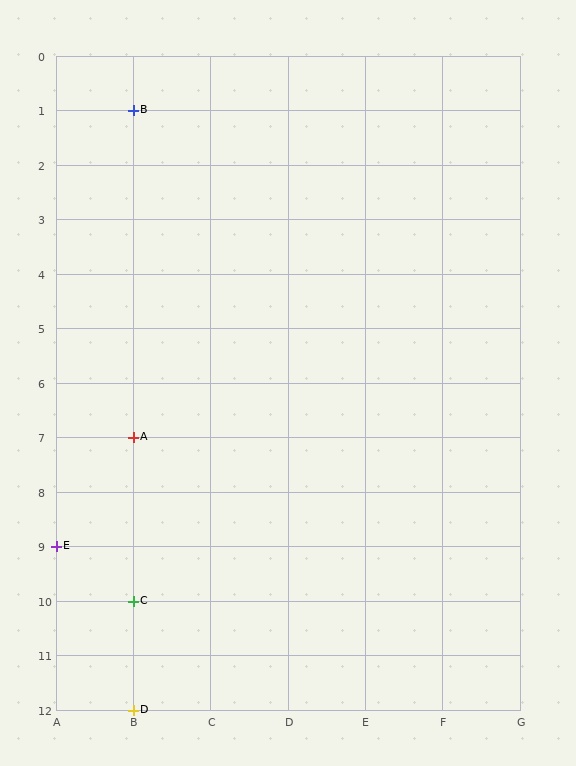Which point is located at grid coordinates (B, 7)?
Point A is at (B, 7).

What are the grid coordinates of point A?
Point A is at grid coordinates (B, 7).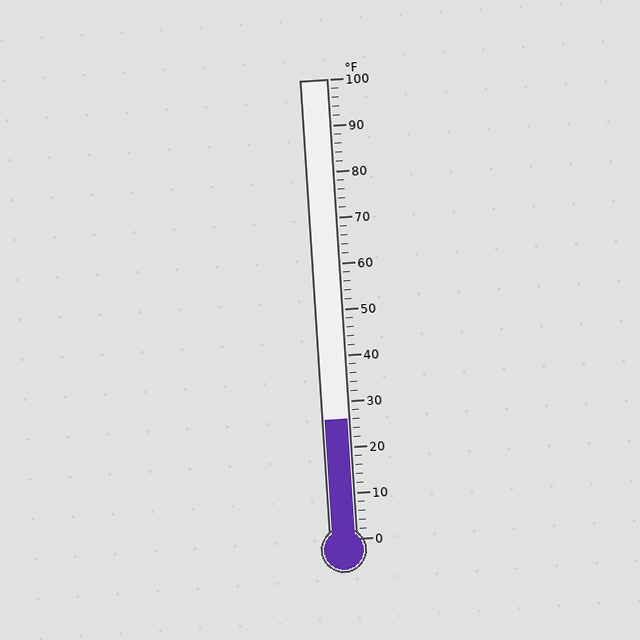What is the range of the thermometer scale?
The thermometer scale ranges from 0°F to 100°F.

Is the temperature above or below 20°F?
The temperature is above 20°F.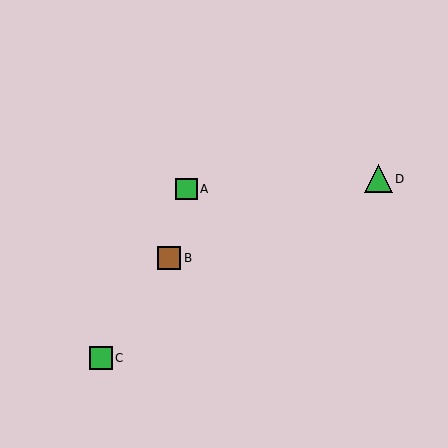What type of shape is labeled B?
Shape B is a brown square.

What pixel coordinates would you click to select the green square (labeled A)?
Click at (186, 189) to select the green square A.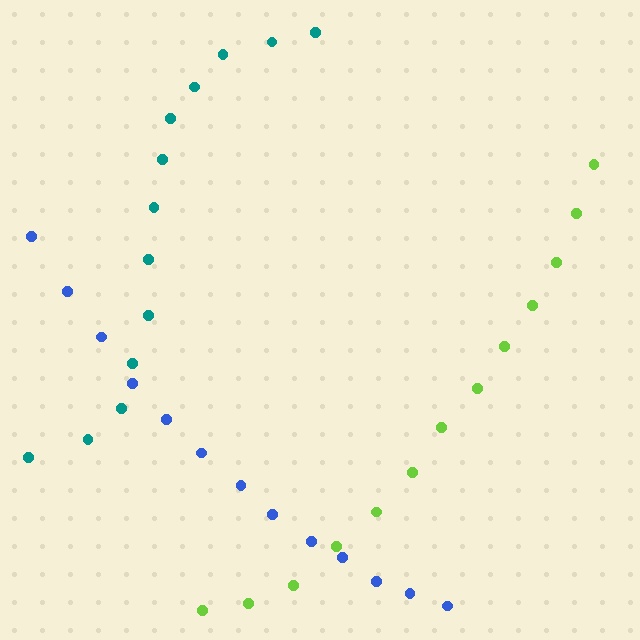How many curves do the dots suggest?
There are 3 distinct paths.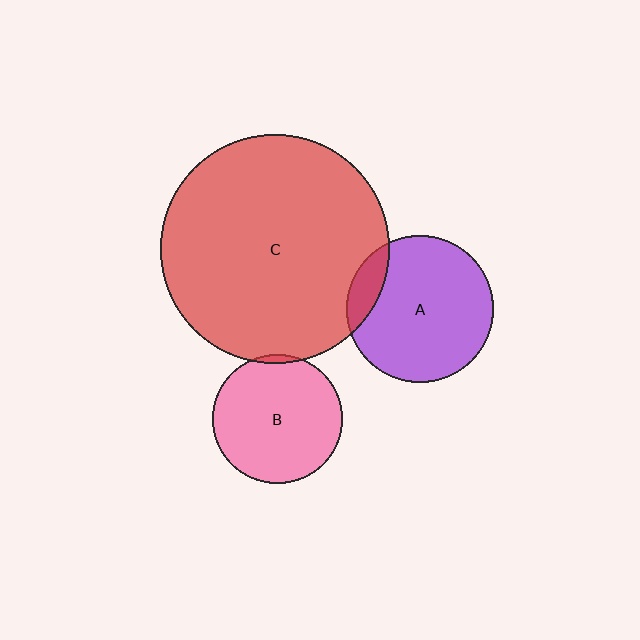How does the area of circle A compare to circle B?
Approximately 1.3 times.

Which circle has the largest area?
Circle C (red).